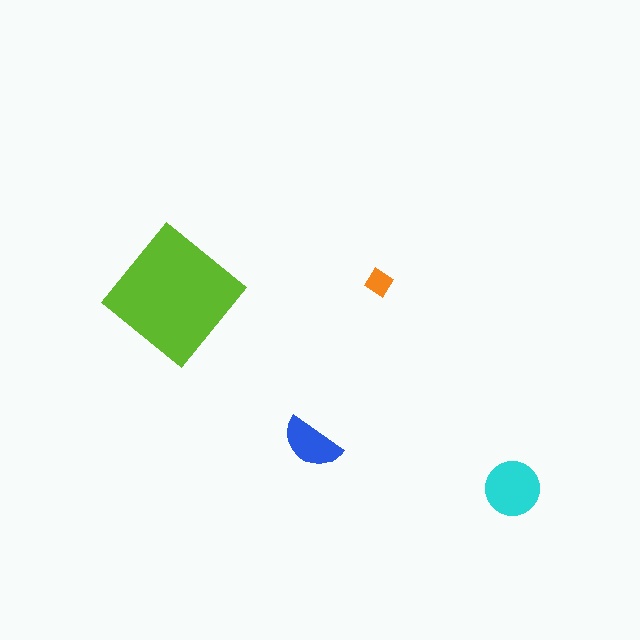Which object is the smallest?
The orange diamond.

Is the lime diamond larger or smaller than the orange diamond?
Larger.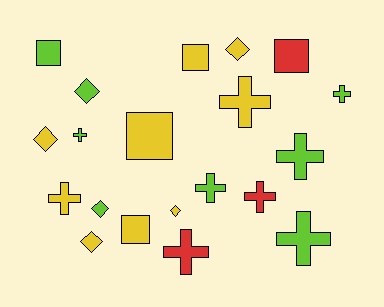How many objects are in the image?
There are 20 objects.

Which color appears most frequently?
Yellow, with 9 objects.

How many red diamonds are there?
There are no red diamonds.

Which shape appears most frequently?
Cross, with 9 objects.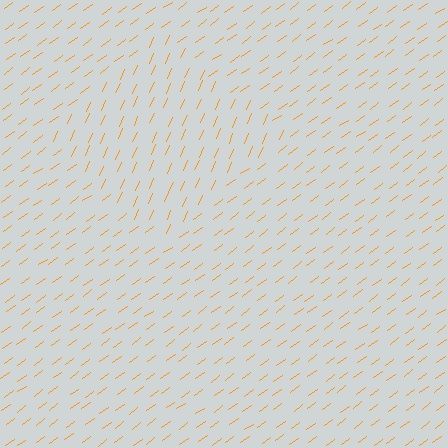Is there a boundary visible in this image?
Yes, there is a texture boundary formed by a change in line orientation.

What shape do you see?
I see a diamond.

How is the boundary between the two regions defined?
The boundary is defined purely by a change in line orientation (approximately 31 degrees difference). All lines are the same color and thickness.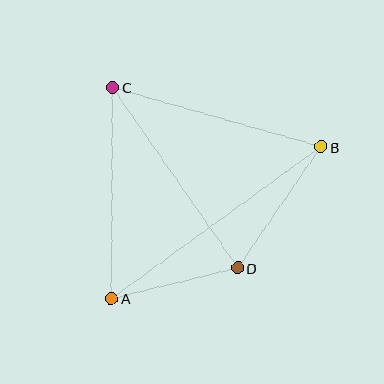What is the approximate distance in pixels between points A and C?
The distance between A and C is approximately 211 pixels.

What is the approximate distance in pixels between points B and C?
The distance between B and C is approximately 217 pixels.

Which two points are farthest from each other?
Points A and B are farthest from each other.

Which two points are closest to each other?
Points A and D are closest to each other.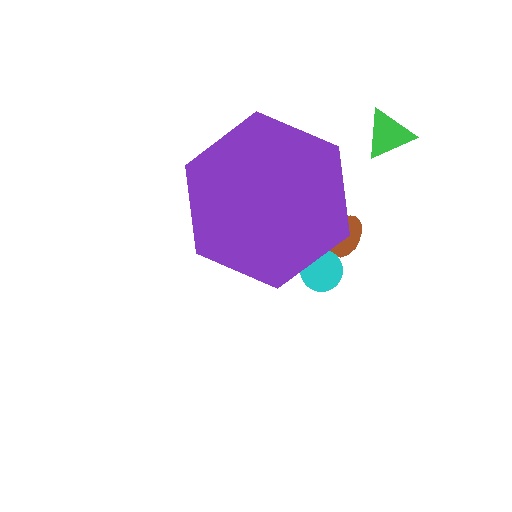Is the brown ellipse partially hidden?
Yes, the brown ellipse is partially hidden behind the purple hexagon.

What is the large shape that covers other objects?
A purple hexagon.